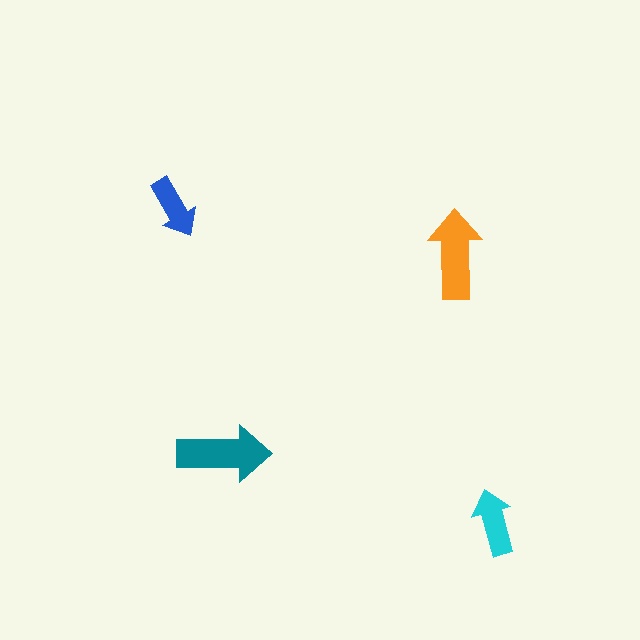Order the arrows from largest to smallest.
the teal one, the orange one, the cyan one, the blue one.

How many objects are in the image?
There are 4 objects in the image.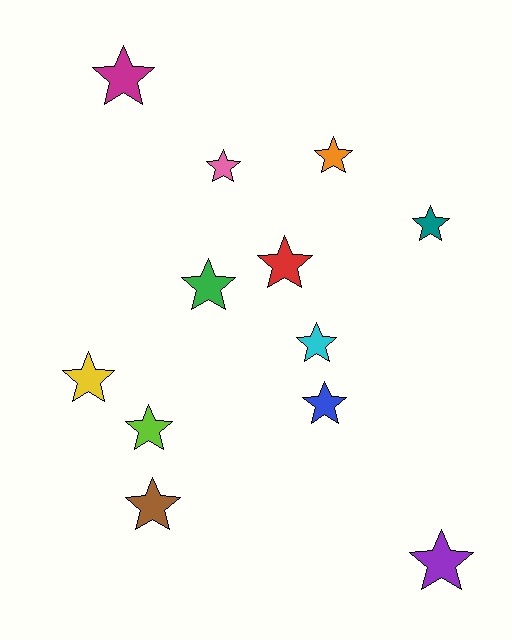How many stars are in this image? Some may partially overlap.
There are 12 stars.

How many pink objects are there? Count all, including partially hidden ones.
There is 1 pink object.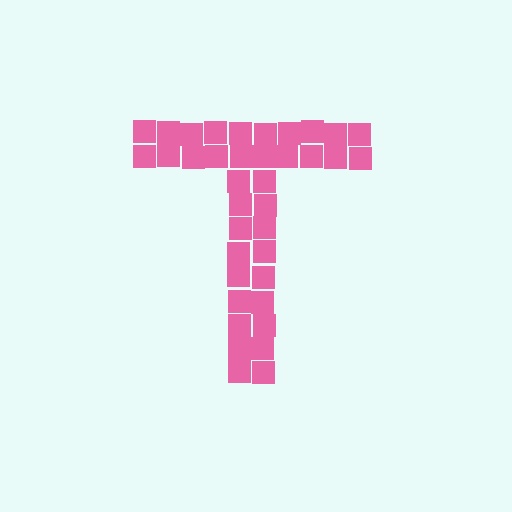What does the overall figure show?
The overall figure shows the letter T.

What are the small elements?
The small elements are squares.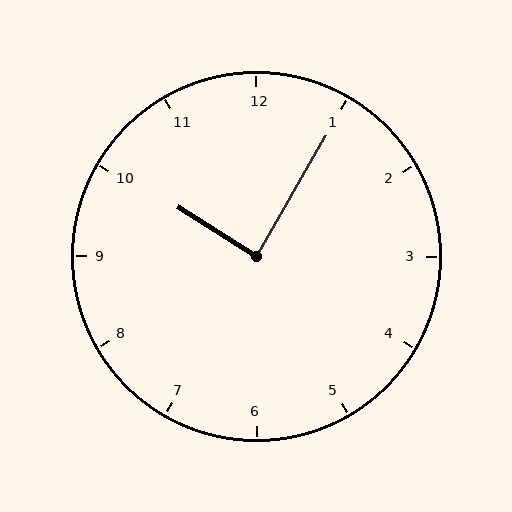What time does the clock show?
10:05.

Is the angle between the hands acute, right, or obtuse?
It is right.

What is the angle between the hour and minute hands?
Approximately 88 degrees.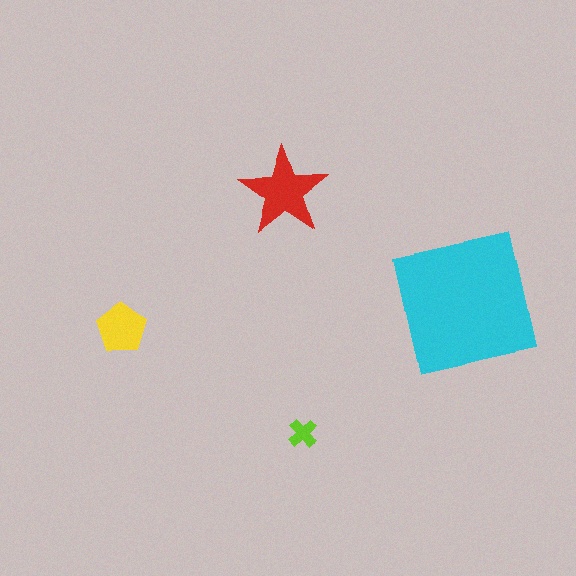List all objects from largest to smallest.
The cyan square, the red star, the yellow pentagon, the lime cross.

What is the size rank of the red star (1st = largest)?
2nd.